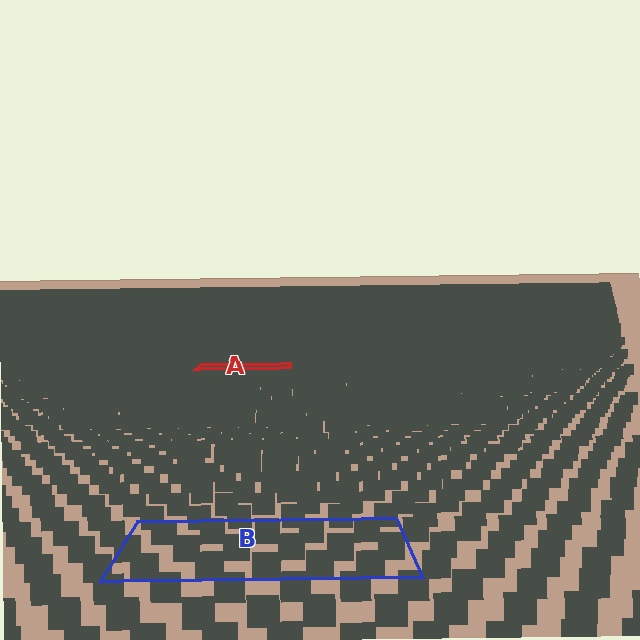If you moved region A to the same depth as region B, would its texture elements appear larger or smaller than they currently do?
They would appear larger. At a closer depth, the same texture elements are projected at a bigger on-screen size.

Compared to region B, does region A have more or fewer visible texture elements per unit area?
Region A has more texture elements per unit area — they are packed more densely because it is farther away.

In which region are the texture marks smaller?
The texture marks are smaller in region A, because it is farther away.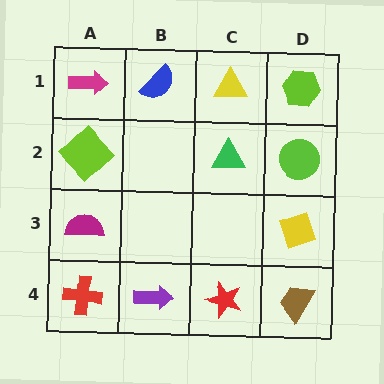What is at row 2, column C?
A green triangle.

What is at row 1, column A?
A magenta arrow.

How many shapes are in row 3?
2 shapes.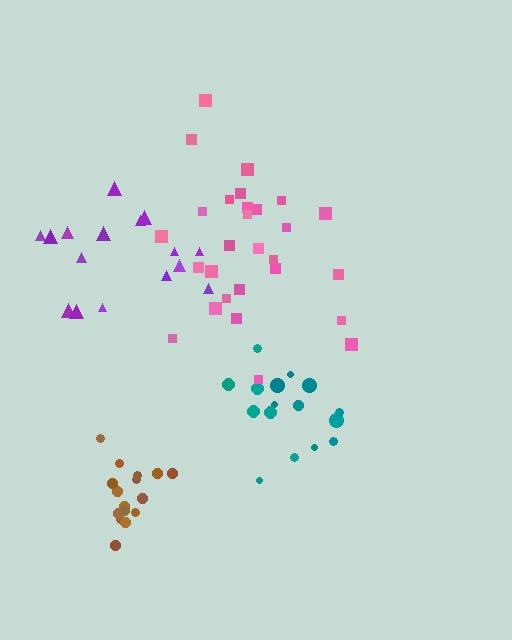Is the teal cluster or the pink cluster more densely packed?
Teal.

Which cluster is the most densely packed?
Brown.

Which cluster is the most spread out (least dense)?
Purple.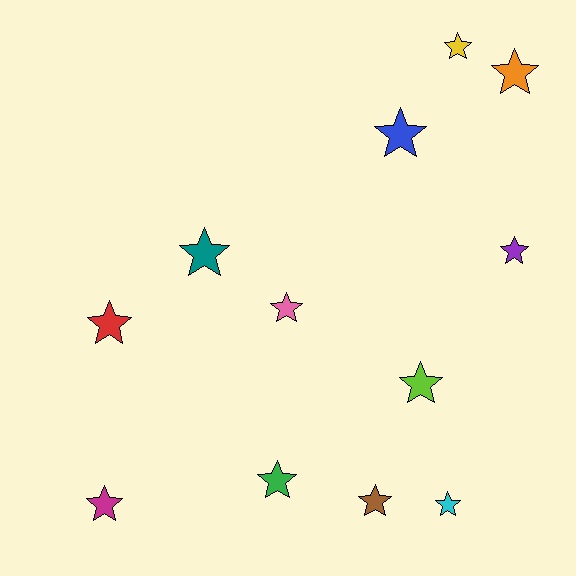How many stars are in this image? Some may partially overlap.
There are 12 stars.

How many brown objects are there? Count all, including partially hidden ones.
There is 1 brown object.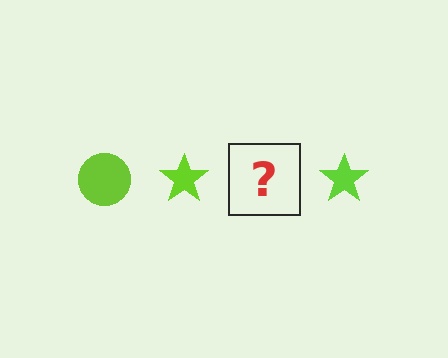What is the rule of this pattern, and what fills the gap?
The rule is that the pattern cycles through circle, star shapes in lime. The gap should be filled with a lime circle.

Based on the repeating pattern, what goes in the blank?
The blank should be a lime circle.